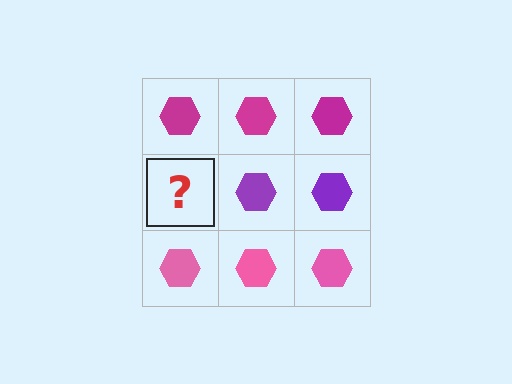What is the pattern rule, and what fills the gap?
The rule is that each row has a consistent color. The gap should be filled with a purple hexagon.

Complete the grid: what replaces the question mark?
The question mark should be replaced with a purple hexagon.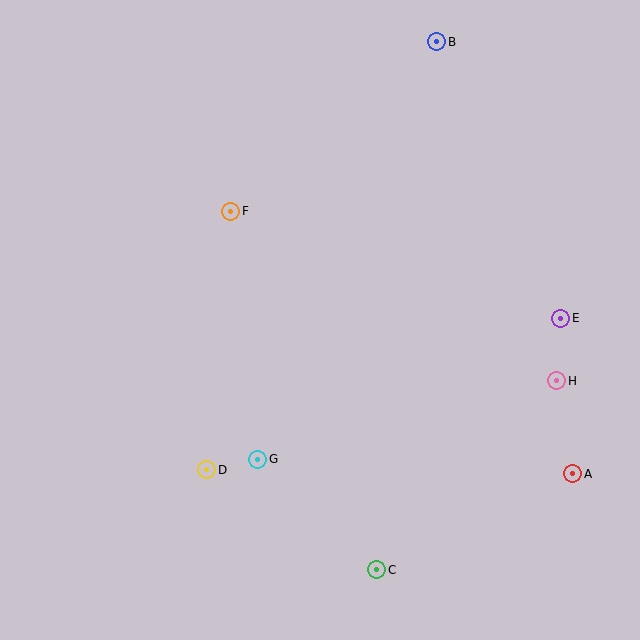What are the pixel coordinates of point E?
Point E is at (561, 318).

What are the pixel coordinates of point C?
Point C is at (377, 570).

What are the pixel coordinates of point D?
Point D is at (207, 470).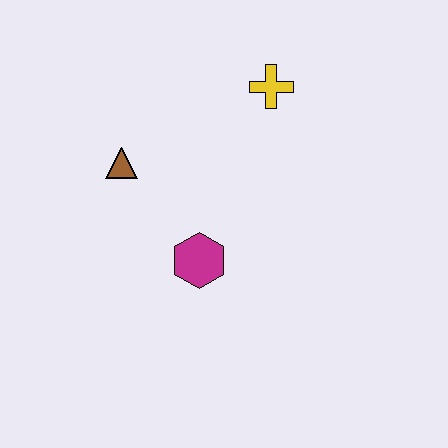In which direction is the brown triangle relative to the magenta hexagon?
The brown triangle is above the magenta hexagon.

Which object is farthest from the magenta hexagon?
The yellow cross is farthest from the magenta hexagon.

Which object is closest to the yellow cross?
The brown triangle is closest to the yellow cross.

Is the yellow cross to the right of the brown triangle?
Yes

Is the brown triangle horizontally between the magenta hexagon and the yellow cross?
No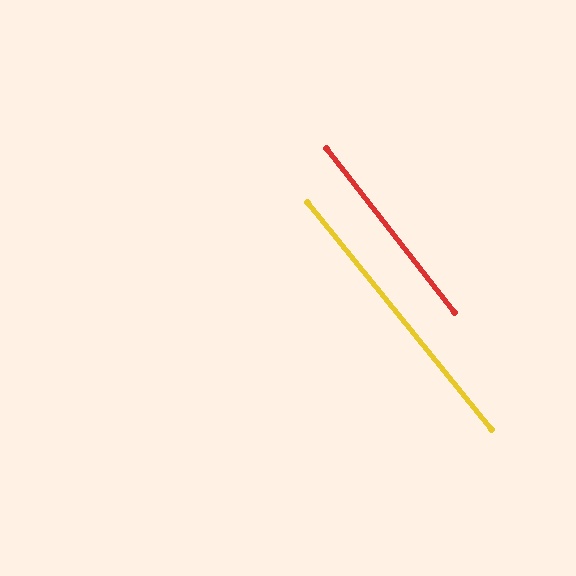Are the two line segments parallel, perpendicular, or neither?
Parallel — their directions differ by only 1.1°.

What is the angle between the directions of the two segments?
Approximately 1 degree.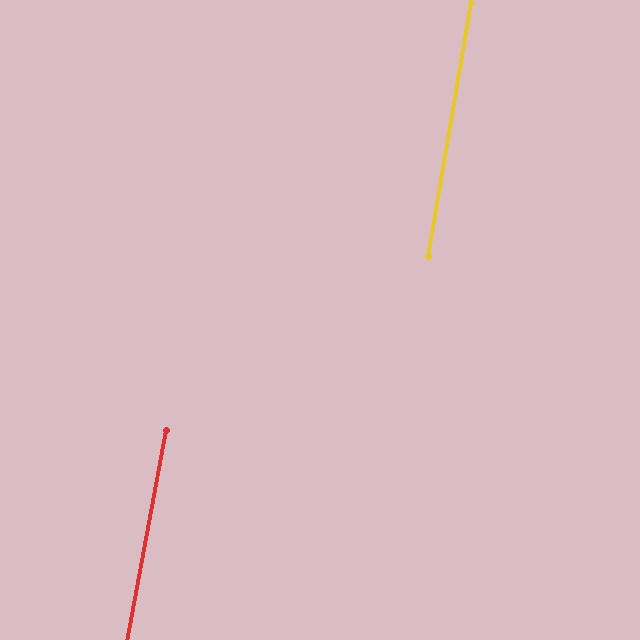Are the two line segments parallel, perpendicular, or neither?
Parallel — their directions differ by only 1.0°.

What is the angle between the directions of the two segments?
Approximately 1 degree.